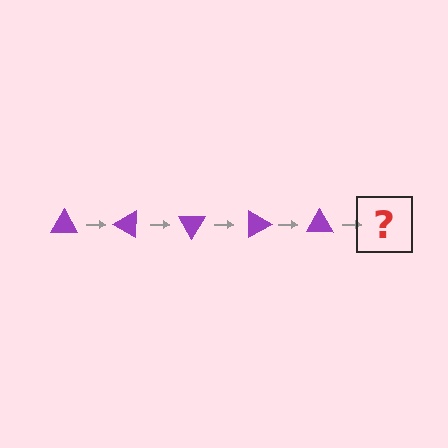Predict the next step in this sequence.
The next step is a purple triangle rotated 150 degrees.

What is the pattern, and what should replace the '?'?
The pattern is that the triangle rotates 30 degrees each step. The '?' should be a purple triangle rotated 150 degrees.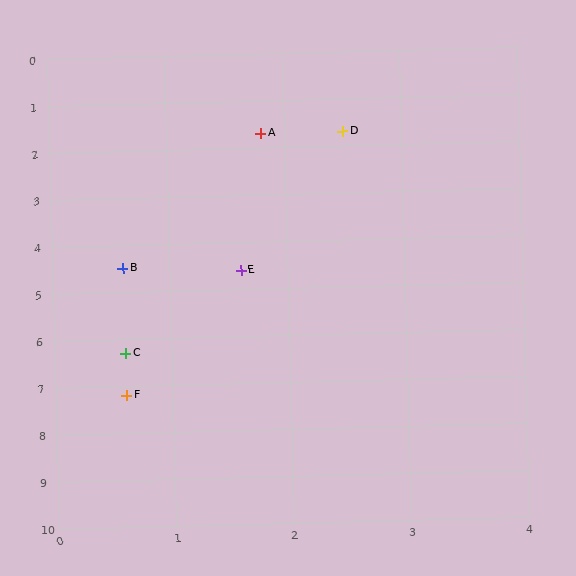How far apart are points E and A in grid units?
Points E and A are about 2.9 grid units apart.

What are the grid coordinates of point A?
Point A is at approximately (1.8, 1.7).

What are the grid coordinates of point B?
Point B is at approximately (0.6, 4.5).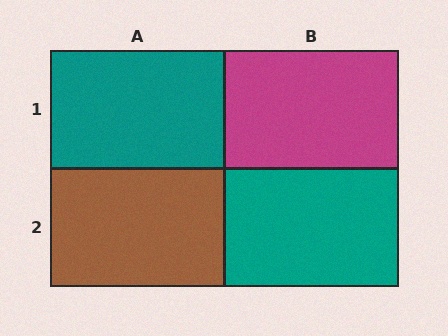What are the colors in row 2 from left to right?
Brown, teal.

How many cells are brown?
1 cell is brown.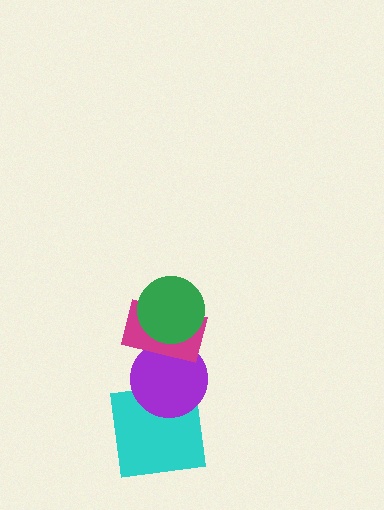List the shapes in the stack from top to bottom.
From top to bottom: the green circle, the magenta rectangle, the purple circle, the cyan square.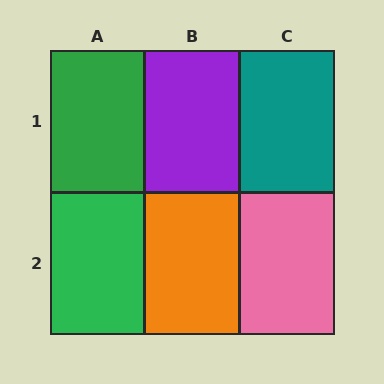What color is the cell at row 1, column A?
Green.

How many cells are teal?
1 cell is teal.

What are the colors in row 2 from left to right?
Green, orange, pink.